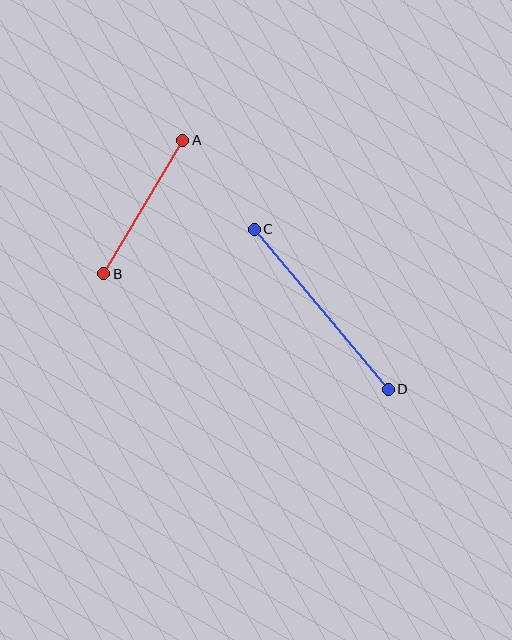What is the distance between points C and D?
The distance is approximately 209 pixels.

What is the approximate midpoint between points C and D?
The midpoint is at approximately (321, 309) pixels.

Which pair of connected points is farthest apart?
Points C and D are farthest apart.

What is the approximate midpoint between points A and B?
The midpoint is at approximately (143, 207) pixels.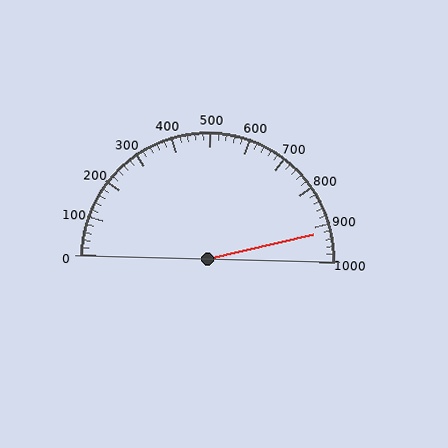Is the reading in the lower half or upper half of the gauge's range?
The reading is in the upper half of the range (0 to 1000).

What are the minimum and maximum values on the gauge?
The gauge ranges from 0 to 1000.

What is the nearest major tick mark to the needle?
The nearest major tick mark is 900.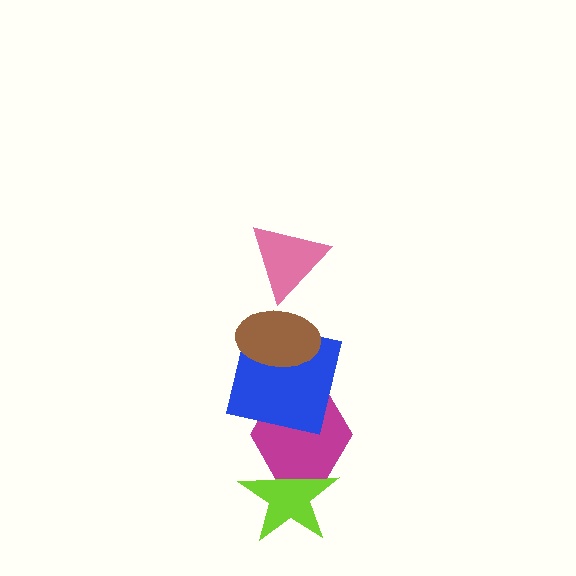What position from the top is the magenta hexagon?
The magenta hexagon is 4th from the top.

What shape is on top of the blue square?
The brown ellipse is on top of the blue square.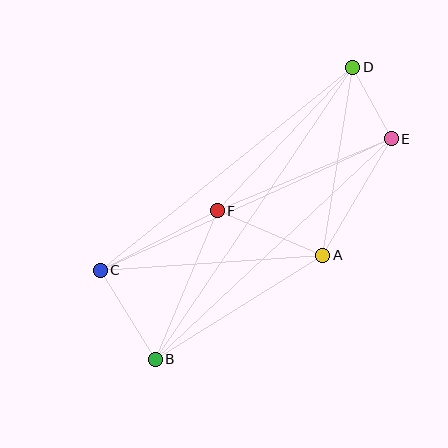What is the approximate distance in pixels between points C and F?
The distance between C and F is approximately 131 pixels.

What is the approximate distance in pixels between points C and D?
The distance between C and D is approximately 324 pixels.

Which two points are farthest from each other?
Points B and D are farthest from each other.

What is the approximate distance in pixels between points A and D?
The distance between A and D is approximately 190 pixels.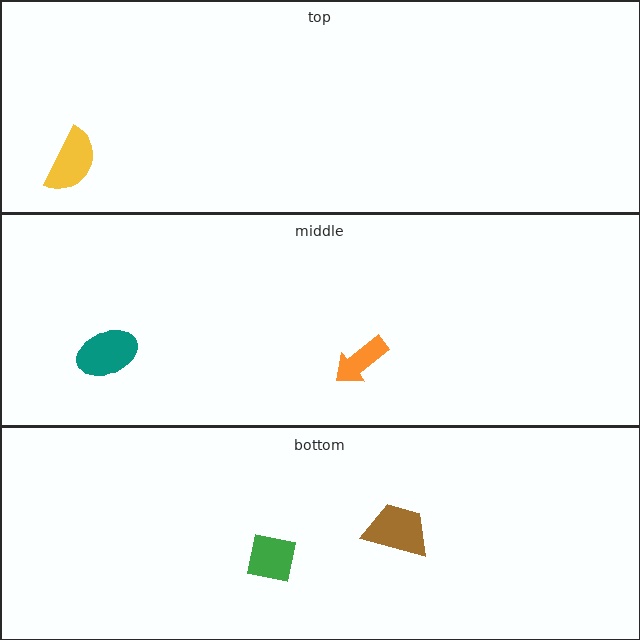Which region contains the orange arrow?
The middle region.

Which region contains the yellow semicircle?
The top region.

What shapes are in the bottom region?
The brown trapezoid, the green square.